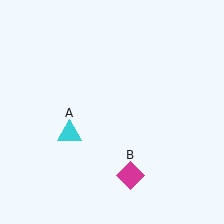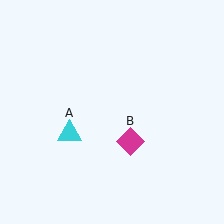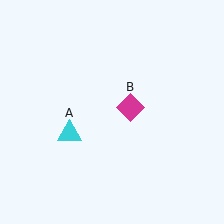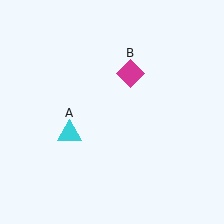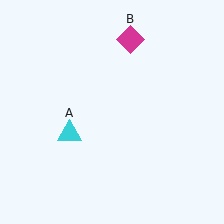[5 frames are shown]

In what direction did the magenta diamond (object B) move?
The magenta diamond (object B) moved up.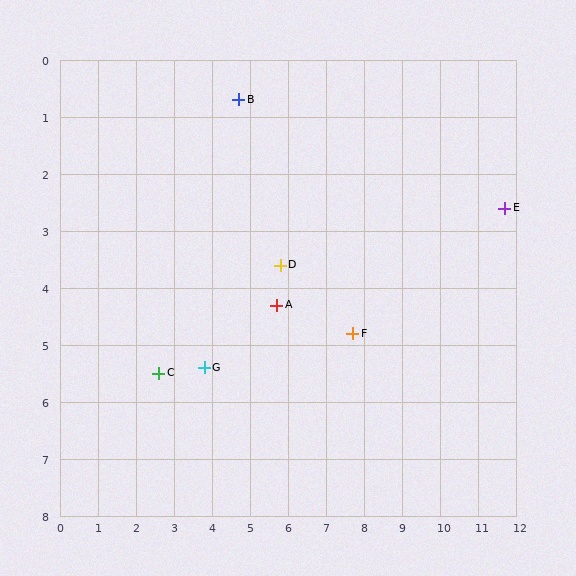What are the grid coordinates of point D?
Point D is at approximately (5.8, 3.6).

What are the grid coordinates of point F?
Point F is at approximately (7.7, 4.8).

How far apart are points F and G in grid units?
Points F and G are about 3.9 grid units apart.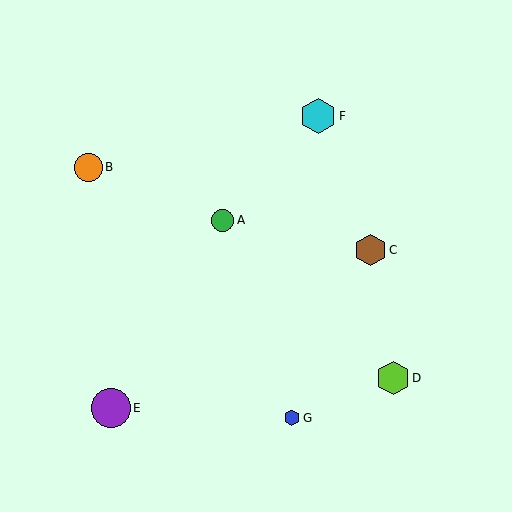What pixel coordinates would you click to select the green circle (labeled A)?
Click at (222, 220) to select the green circle A.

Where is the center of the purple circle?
The center of the purple circle is at (111, 408).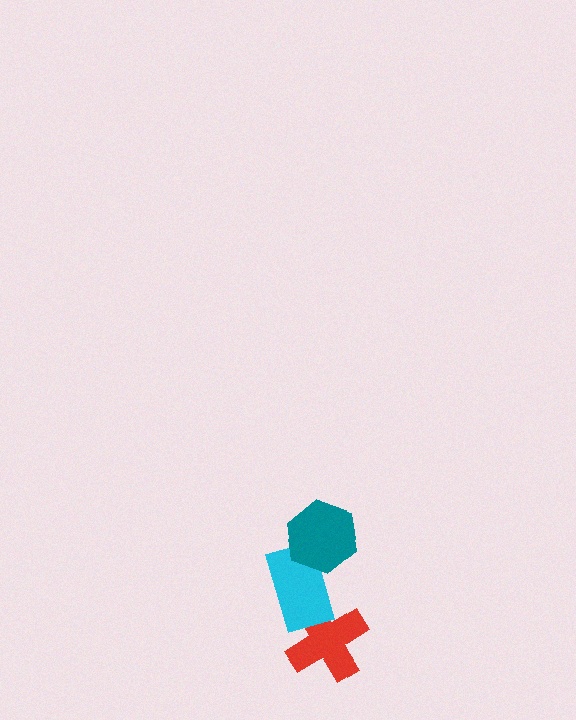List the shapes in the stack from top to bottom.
From top to bottom: the teal hexagon, the cyan rectangle, the red cross.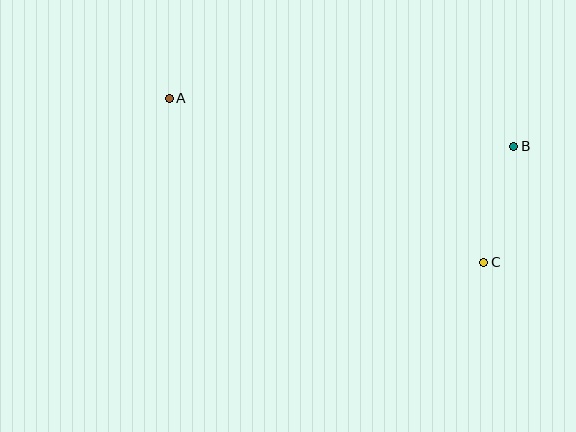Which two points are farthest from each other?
Points A and C are farthest from each other.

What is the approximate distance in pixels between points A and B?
The distance between A and B is approximately 348 pixels.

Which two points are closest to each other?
Points B and C are closest to each other.